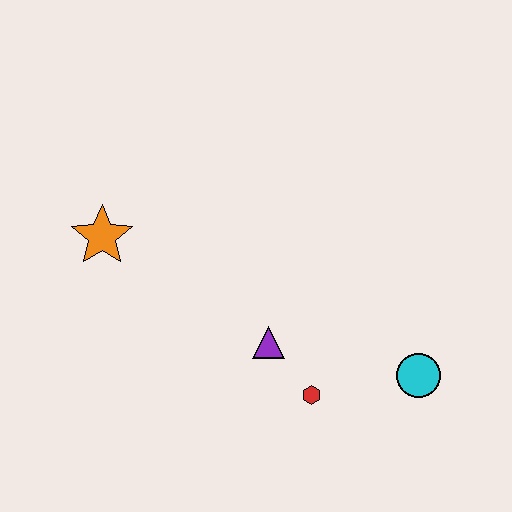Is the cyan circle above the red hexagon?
Yes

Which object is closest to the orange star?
The purple triangle is closest to the orange star.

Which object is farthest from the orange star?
The cyan circle is farthest from the orange star.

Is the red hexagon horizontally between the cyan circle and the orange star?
Yes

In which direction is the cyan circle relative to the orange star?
The cyan circle is to the right of the orange star.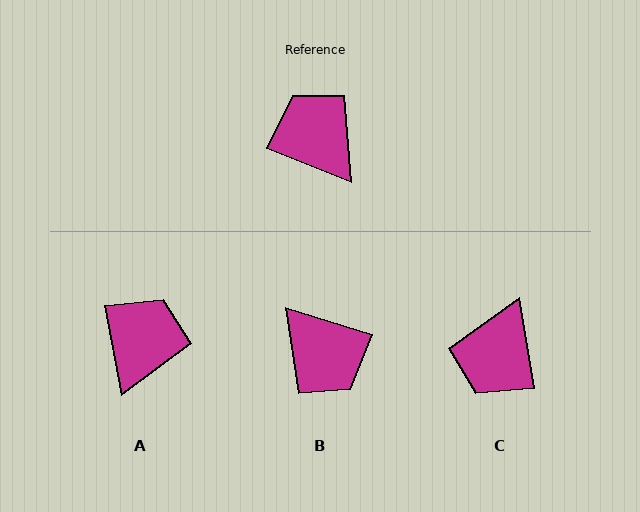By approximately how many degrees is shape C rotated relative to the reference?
Approximately 121 degrees counter-clockwise.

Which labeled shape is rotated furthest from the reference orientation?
B, about 176 degrees away.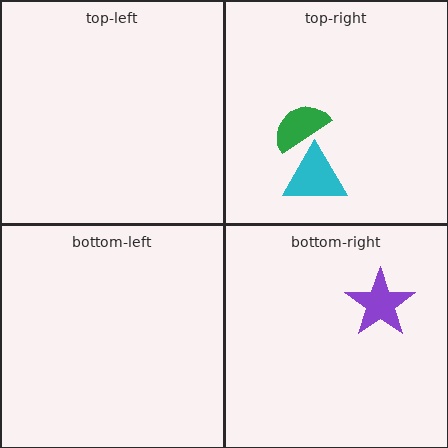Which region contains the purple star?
The bottom-right region.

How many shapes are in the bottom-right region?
1.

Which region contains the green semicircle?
The top-right region.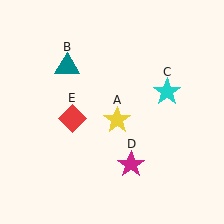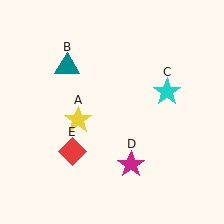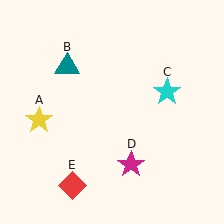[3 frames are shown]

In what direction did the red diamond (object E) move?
The red diamond (object E) moved down.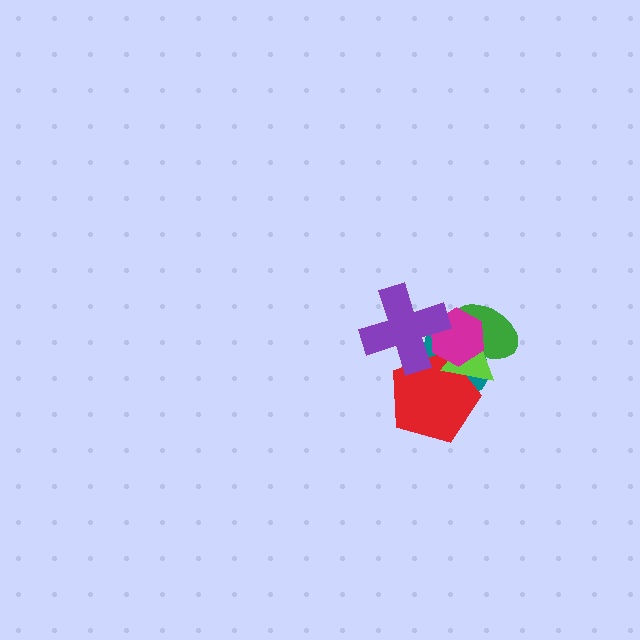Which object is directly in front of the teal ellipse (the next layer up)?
The red pentagon is directly in front of the teal ellipse.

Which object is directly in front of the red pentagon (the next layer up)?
The lime triangle is directly in front of the red pentagon.